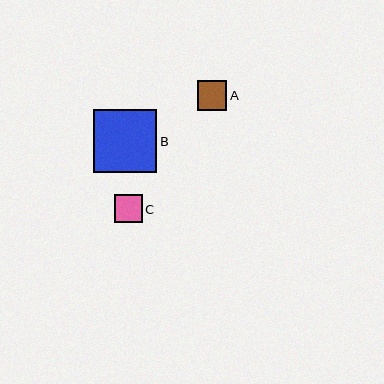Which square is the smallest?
Square C is the smallest with a size of approximately 28 pixels.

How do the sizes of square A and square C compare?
Square A and square C are approximately the same size.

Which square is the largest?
Square B is the largest with a size of approximately 63 pixels.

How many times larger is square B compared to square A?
Square B is approximately 2.1 times the size of square A.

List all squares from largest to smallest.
From largest to smallest: B, A, C.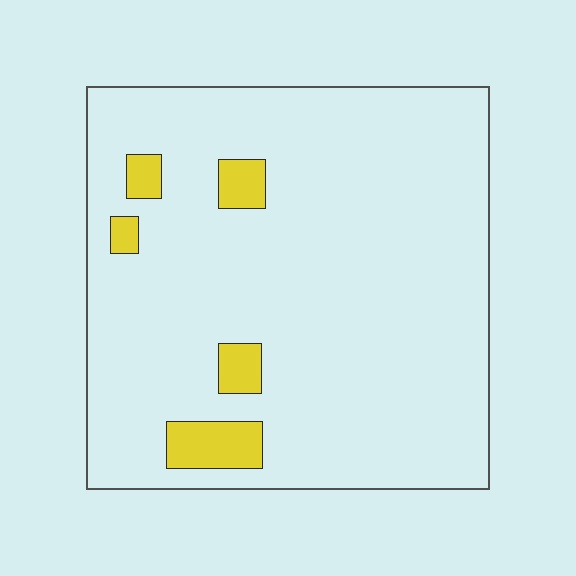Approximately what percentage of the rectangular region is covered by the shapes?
Approximately 5%.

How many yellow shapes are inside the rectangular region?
5.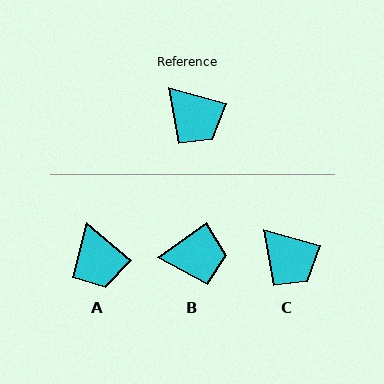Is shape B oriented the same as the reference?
No, it is off by about 51 degrees.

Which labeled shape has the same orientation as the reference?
C.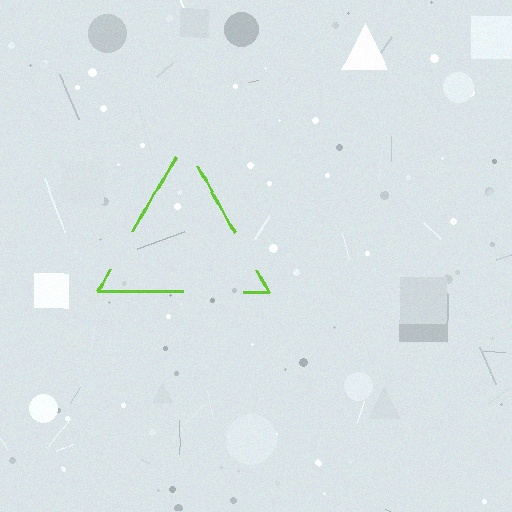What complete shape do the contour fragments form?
The contour fragments form a triangle.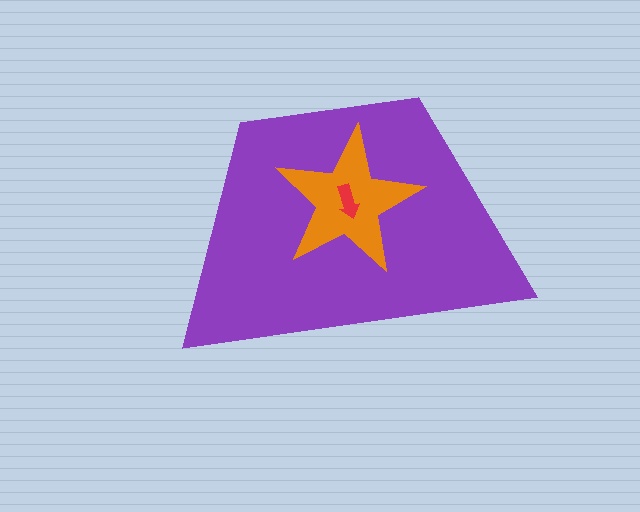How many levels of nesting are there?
3.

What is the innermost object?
The red arrow.